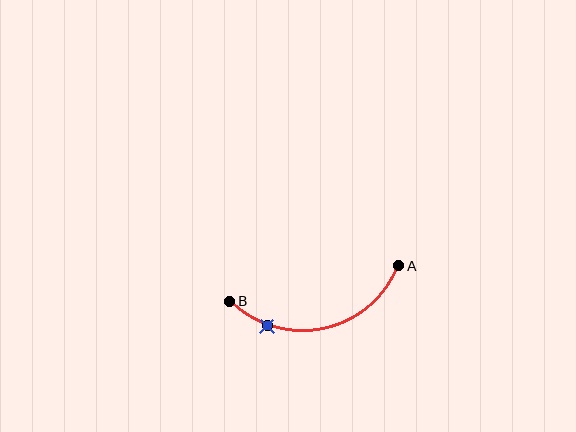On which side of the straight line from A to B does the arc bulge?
The arc bulges below the straight line connecting A and B.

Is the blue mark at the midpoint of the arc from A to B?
No. The blue mark lies on the arc but is closer to endpoint B. The arc midpoint would be at the point on the curve equidistant along the arc from both A and B.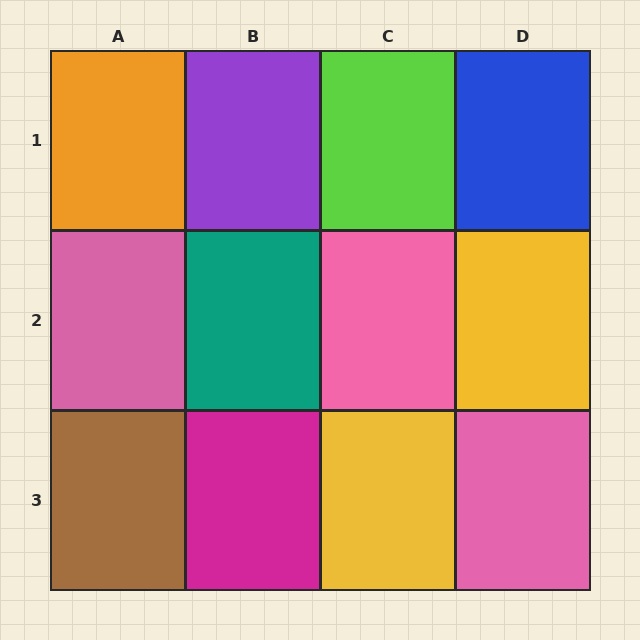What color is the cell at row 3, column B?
Magenta.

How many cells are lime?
1 cell is lime.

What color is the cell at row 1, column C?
Lime.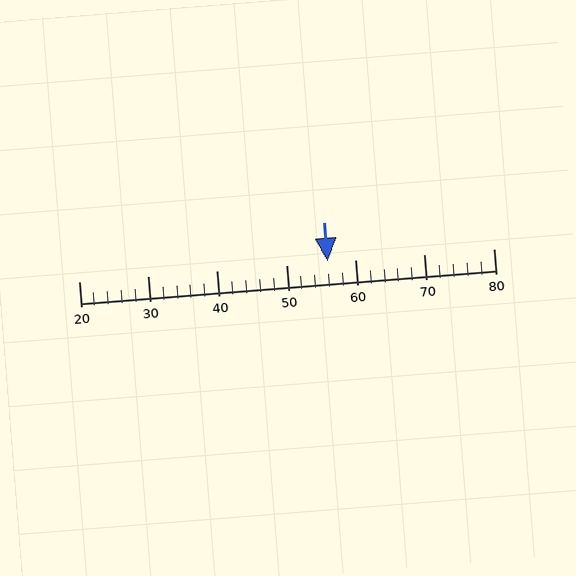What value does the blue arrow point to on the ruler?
The blue arrow points to approximately 56.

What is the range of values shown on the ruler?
The ruler shows values from 20 to 80.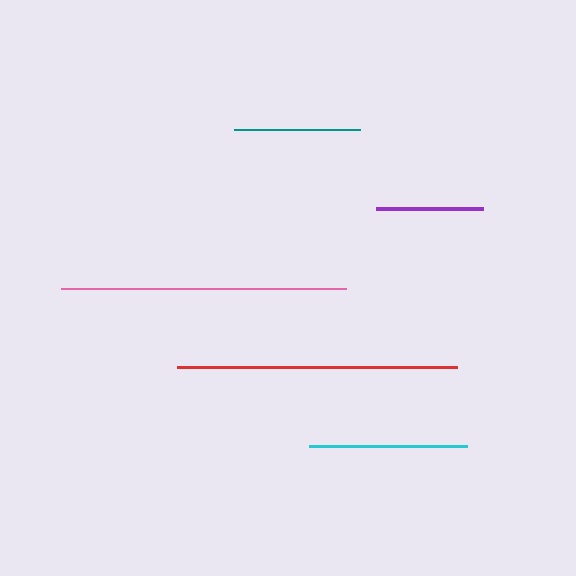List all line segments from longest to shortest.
From longest to shortest: pink, red, cyan, teal, purple.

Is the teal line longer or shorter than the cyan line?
The cyan line is longer than the teal line.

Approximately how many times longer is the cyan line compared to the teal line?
The cyan line is approximately 1.3 times the length of the teal line.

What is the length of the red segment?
The red segment is approximately 280 pixels long.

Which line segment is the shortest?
The purple line is the shortest at approximately 107 pixels.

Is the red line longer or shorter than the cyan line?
The red line is longer than the cyan line.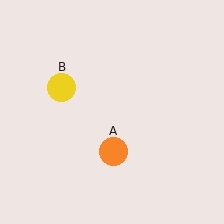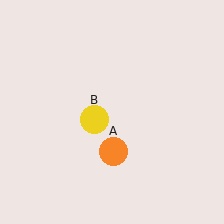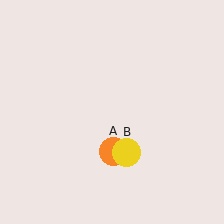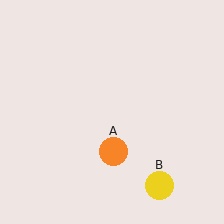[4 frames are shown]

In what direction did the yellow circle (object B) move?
The yellow circle (object B) moved down and to the right.